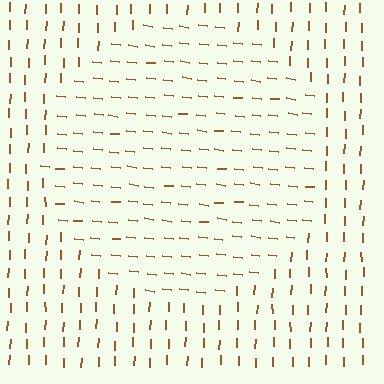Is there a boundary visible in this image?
Yes, there is a texture boundary formed by a change in line orientation.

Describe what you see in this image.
The image is filled with small brown line segments. A circle region in the image has lines oriented differently from the surrounding lines, creating a visible texture boundary.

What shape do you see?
I see a circle.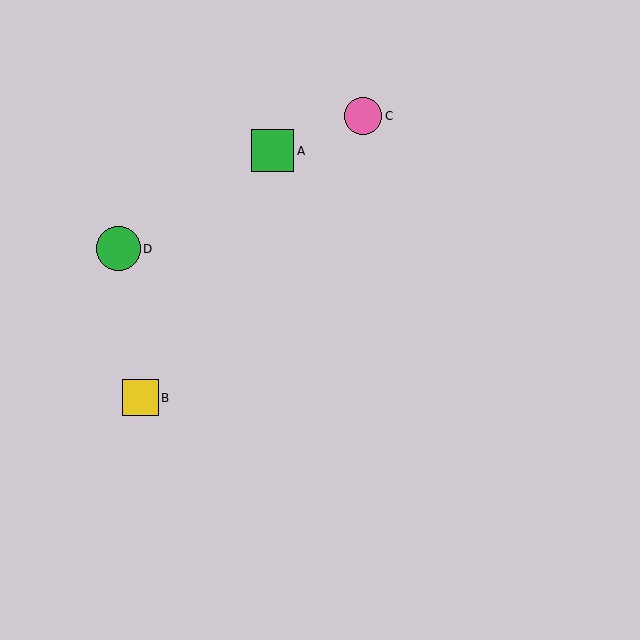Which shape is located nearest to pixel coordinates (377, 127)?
The pink circle (labeled C) at (363, 116) is nearest to that location.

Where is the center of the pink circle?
The center of the pink circle is at (363, 116).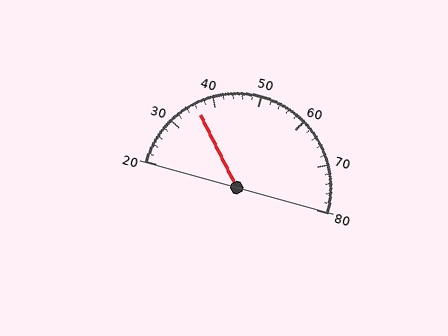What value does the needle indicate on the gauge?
The needle indicates approximately 36.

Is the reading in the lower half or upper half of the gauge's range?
The reading is in the lower half of the range (20 to 80).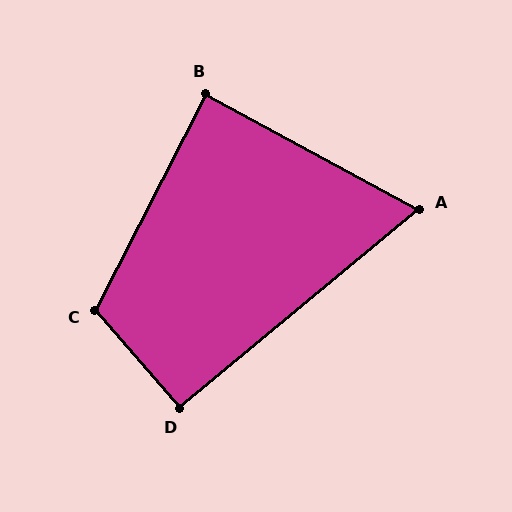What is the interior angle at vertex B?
Approximately 89 degrees (approximately right).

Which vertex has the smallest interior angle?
A, at approximately 68 degrees.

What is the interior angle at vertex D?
Approximately 91 degrees (approximately right).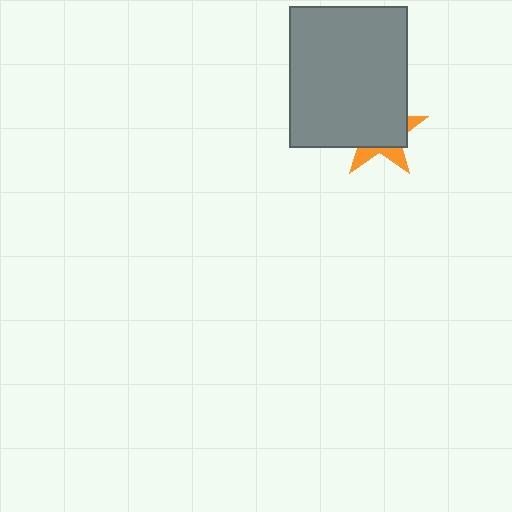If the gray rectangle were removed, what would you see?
You would see the complete orange star.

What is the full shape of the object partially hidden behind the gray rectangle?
The partially hidden object is an orange star.